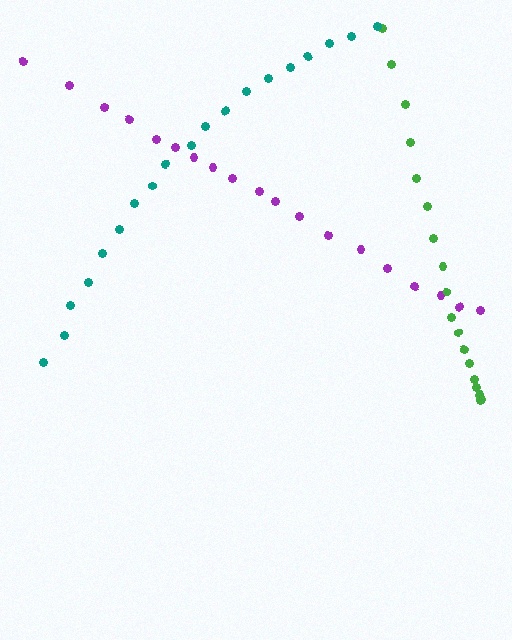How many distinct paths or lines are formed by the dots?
There are 3 distinct paths.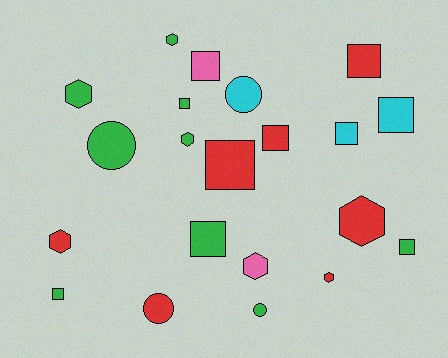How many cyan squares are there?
There are 2 cyan squares.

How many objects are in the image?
There are 21 objects.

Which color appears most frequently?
Green, with 9 objects.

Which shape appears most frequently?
Square, with 10 objects.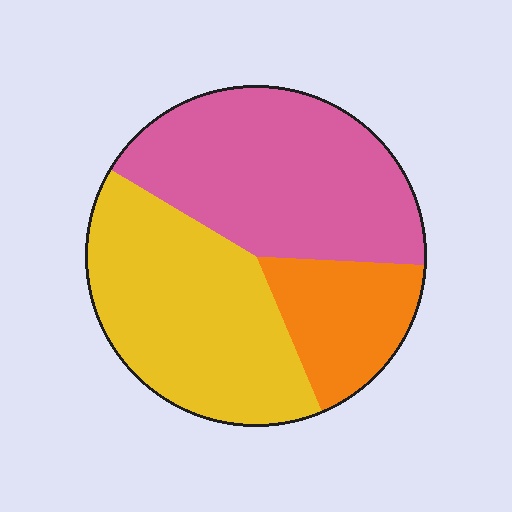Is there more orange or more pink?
Pink.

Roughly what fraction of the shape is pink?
Pink covers roughly 40% of the shape.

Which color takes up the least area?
Orange, at roughly 20%.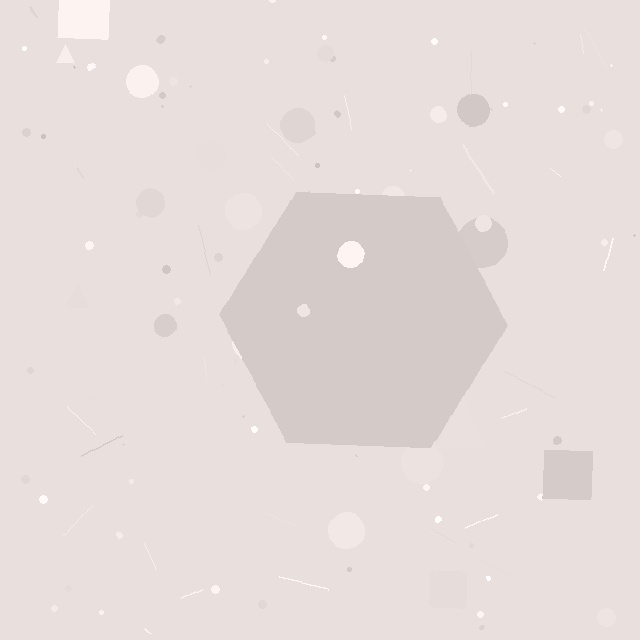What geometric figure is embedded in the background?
A hexagon is embedded in the background.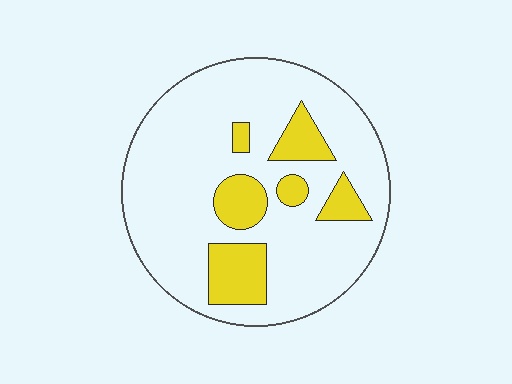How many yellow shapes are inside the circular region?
6.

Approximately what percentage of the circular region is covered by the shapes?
Approximately 20%.